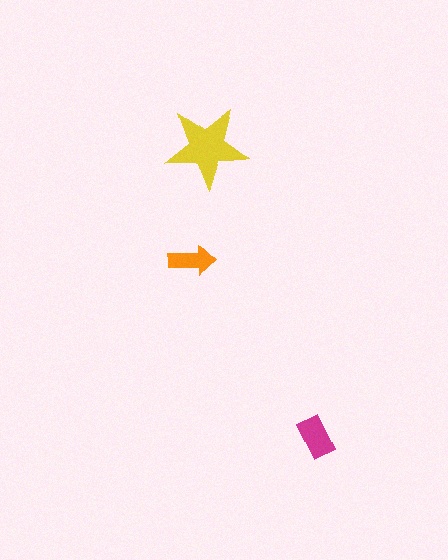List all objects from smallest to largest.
The orange arrow, the magenta rectangle, the yellow star.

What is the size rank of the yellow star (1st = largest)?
1st.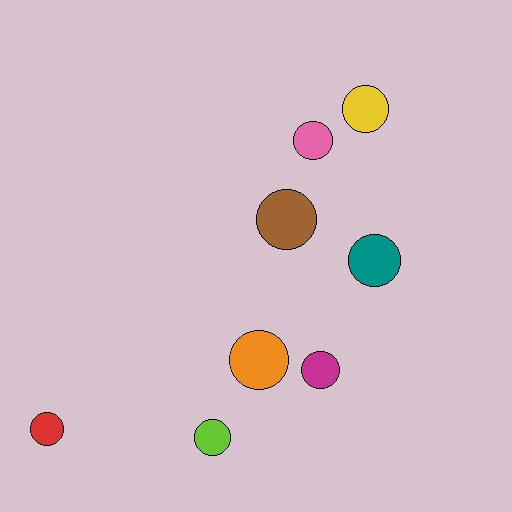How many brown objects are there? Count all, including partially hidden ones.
There is 1 brown object.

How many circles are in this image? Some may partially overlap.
There are 8 circles.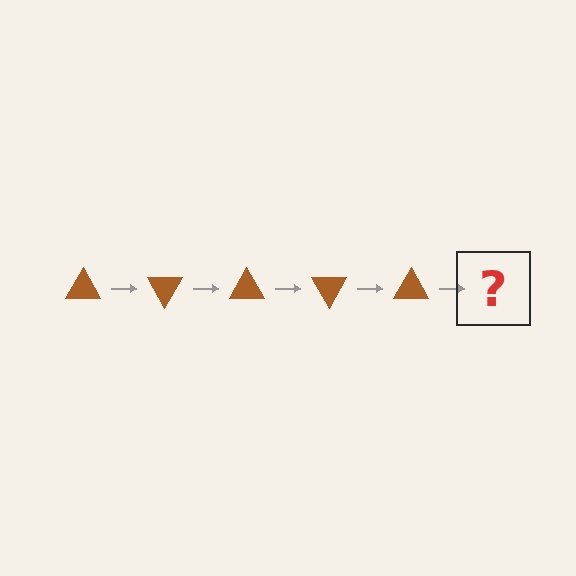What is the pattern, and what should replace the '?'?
The pattern is that the triangle rotates 60 degrees each step. The '?' should be a brown triangle rotated 300 degrees.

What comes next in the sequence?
The next element should be a brown triangle rotated 300 degrees.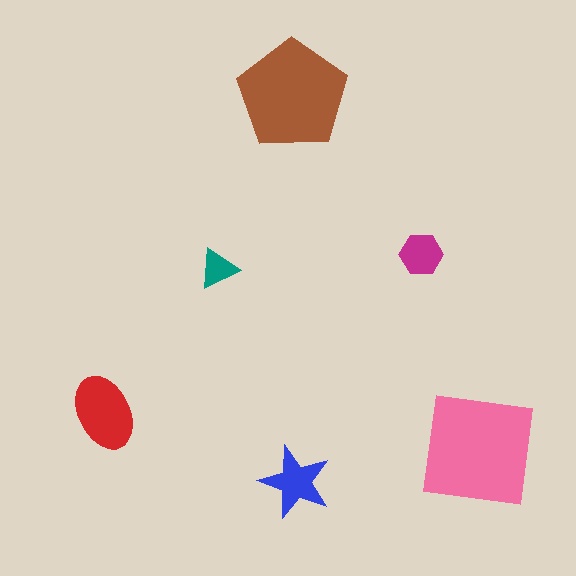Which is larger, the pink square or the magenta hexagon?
The pink square.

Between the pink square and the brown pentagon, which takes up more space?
The pink square.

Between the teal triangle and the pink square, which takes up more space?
The pink square.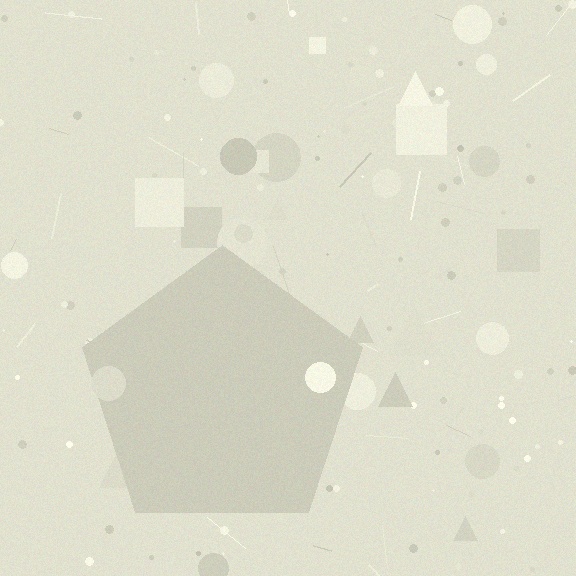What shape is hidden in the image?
A pentagon is hidden in the image.